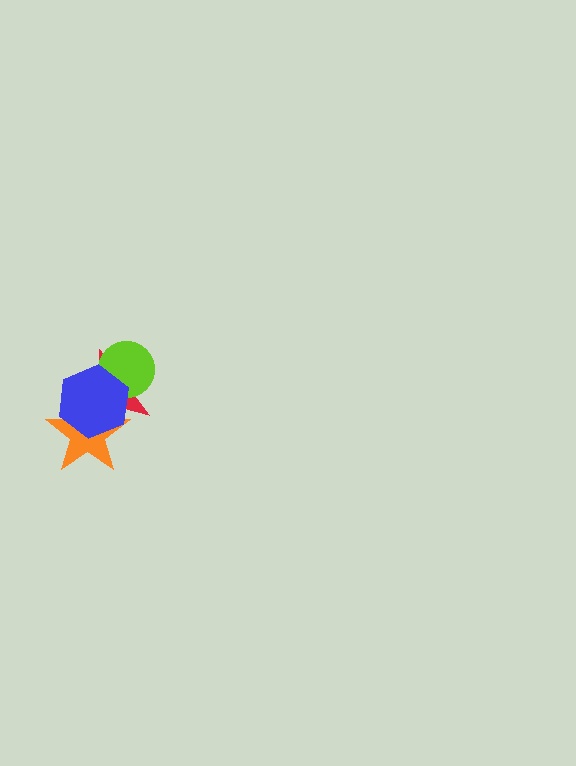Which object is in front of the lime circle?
The blue hexagon is in front of the lime circle.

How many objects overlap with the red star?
3 objects overlap with the red star.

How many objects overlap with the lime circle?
2 objects overlap with the lime circle.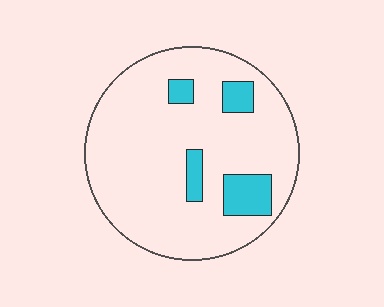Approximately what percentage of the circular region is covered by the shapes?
Approximately 15%.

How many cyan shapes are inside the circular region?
4.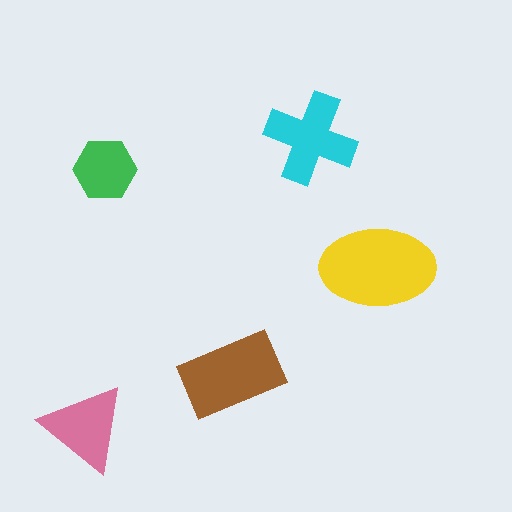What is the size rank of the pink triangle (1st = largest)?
4th.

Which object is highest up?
The cyan cross is topmost.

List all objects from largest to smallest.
The yellow ellipse, the brown rectangle, the cyan cross, the pink triangle, the green hexagon.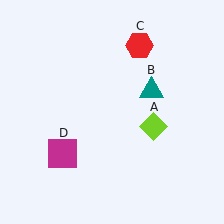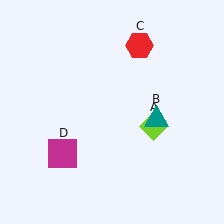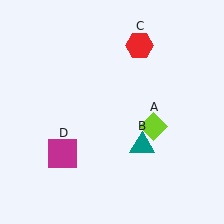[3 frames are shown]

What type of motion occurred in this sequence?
The teal triangle (object B) rotated clockwise around the center of the scene.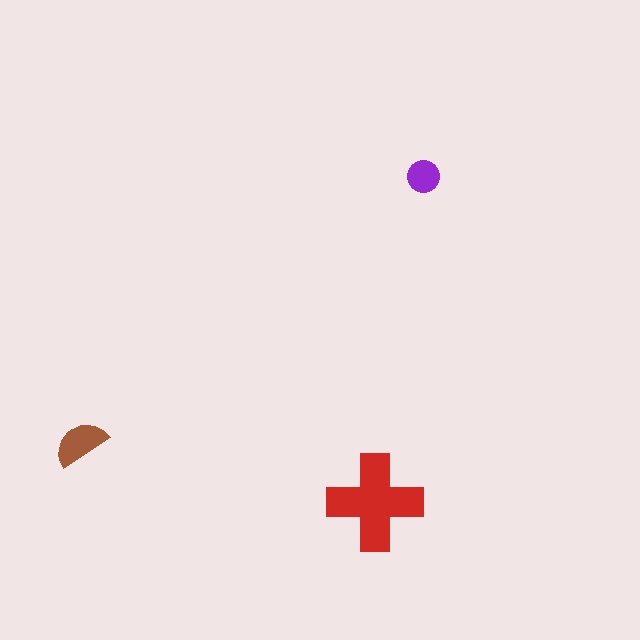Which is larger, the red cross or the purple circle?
The red cross.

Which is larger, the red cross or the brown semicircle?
The red cross.